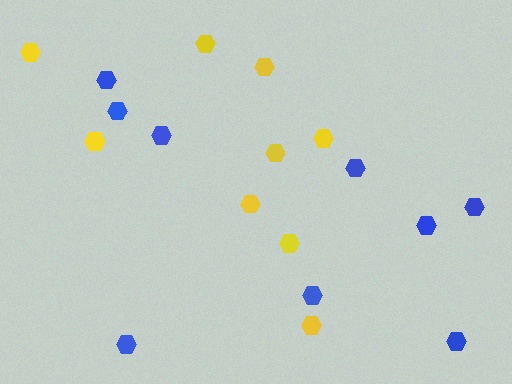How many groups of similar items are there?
There are 2 groups: one group of yellow hexagons (9) and one group of blue hexagons (9).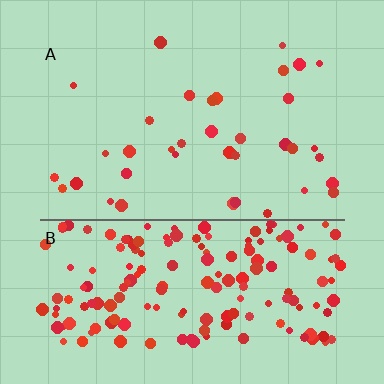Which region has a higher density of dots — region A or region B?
B (the bottom).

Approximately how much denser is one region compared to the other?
Approximately 5.1× — region B over region A.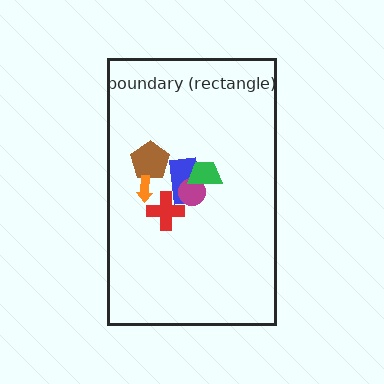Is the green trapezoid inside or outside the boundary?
Inside.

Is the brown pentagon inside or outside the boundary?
Inside.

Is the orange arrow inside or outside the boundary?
Inside.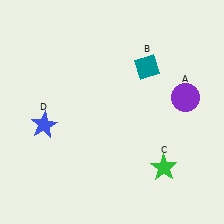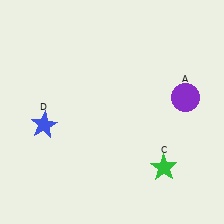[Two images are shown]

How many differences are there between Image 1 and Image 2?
There is 1 difference between the two images.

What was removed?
The teal diamond (B) was removed in Image 2.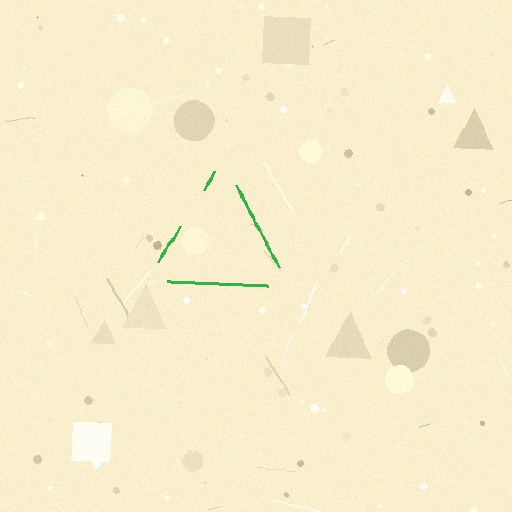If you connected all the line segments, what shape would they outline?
They would outline a triangle.